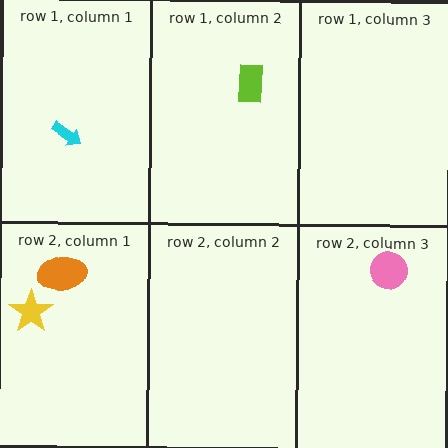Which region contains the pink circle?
The row 2, column 3 region.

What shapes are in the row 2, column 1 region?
The orange ellipse, the yellow star.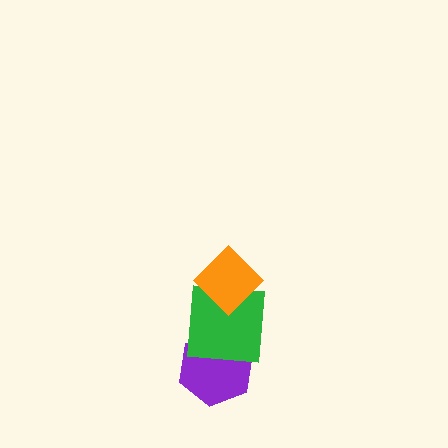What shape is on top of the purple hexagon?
The green square is on top of the purple hexagon.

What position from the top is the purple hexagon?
The purple hexagon is 3rd from the top.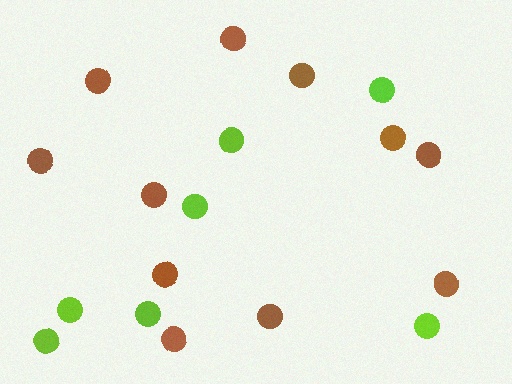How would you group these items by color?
There are 2 groups: one group of lime circles (7) and one group of brown circles (11).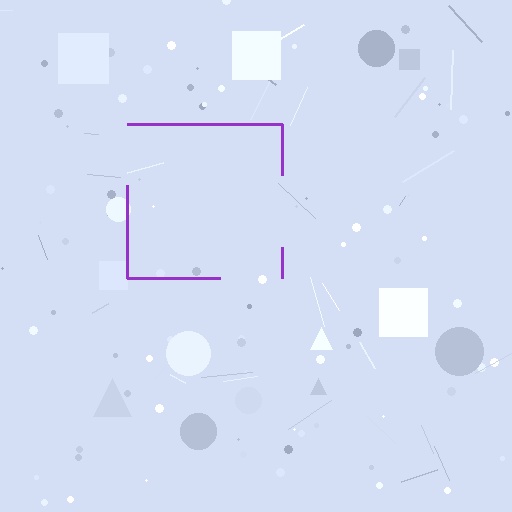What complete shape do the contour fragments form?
The contour fragments form a square.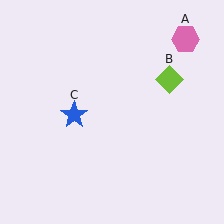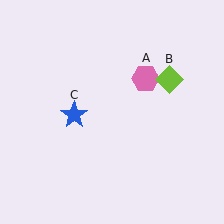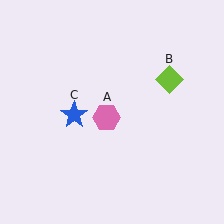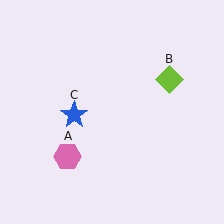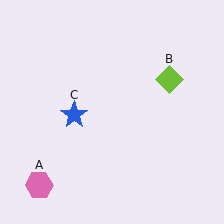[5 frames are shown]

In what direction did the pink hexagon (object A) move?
The pink hexagon (object A) moved down and to the left.